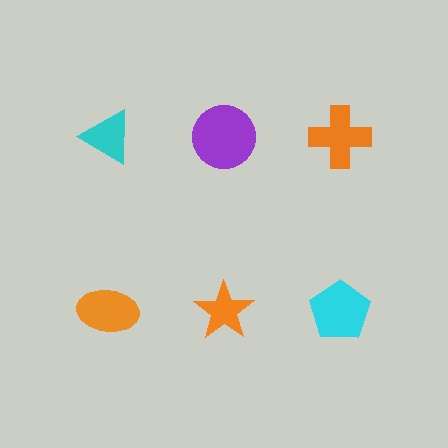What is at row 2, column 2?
An orange star.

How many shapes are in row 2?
3 shapes.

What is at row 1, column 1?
A cyan triangle.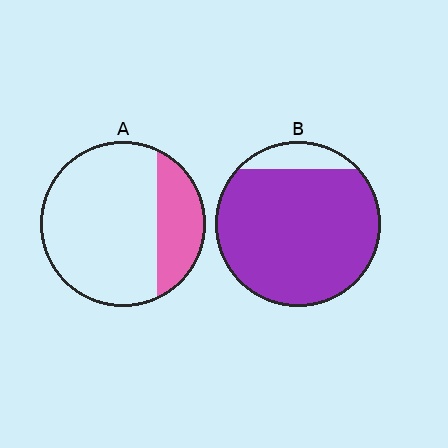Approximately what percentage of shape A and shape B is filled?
A is approximately 25% and B is approximately 90%.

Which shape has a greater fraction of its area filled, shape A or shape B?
Shape B.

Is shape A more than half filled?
No.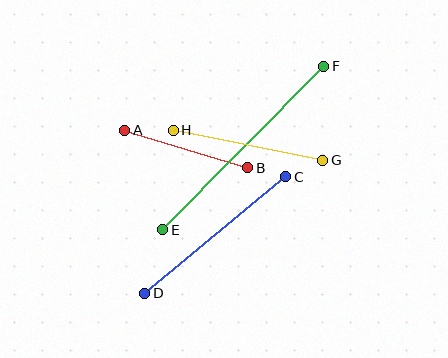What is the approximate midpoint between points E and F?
The midpoint is at approximately (243, 148) pixels.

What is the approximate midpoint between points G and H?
The midpoint is at approximately (248, 145) pixels.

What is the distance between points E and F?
The distance is approximately 229 pixels.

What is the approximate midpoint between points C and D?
The midpoint is at approximately (215, 235) pixels.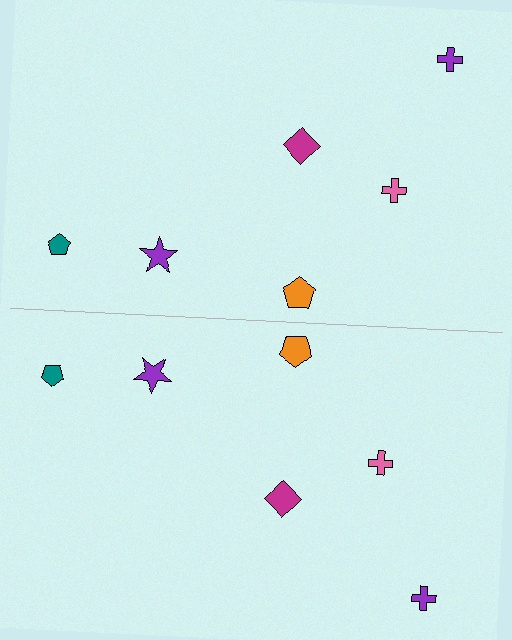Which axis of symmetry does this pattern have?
The pattern has a horizontal axis of symmetry running through the center of the image.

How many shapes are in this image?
There are 12 shapes in this image.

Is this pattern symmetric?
Yes, this pattern has bilateral (reflection) symmetry.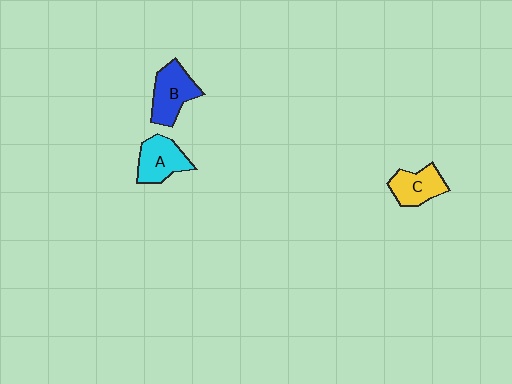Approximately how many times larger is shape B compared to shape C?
Approximately 1.2 times.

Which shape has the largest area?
Shape B (blue).